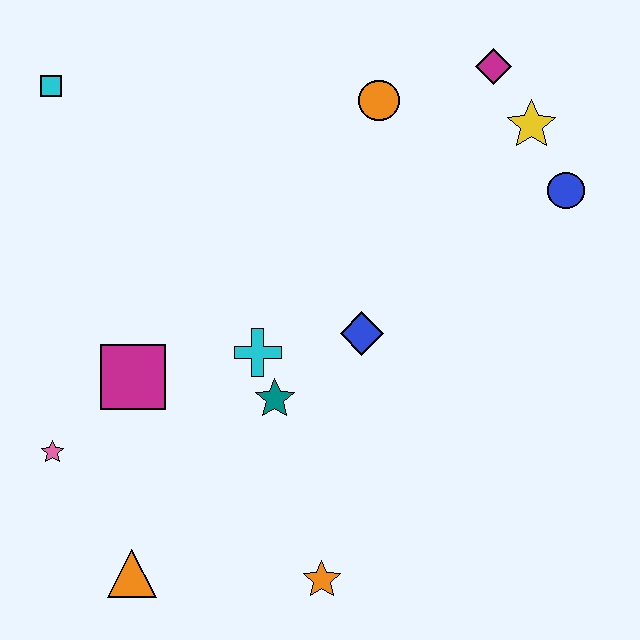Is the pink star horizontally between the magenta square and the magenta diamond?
No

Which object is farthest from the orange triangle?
The magenta diamond is farthest from the orange triangle.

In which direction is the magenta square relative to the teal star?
The magenta square is to the left of the teal star.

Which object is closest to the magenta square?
The pink star is closest to the magenta square.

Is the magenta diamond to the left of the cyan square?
No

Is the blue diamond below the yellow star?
Yes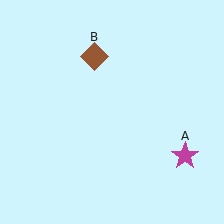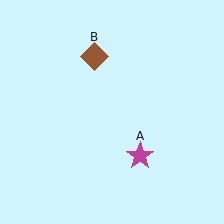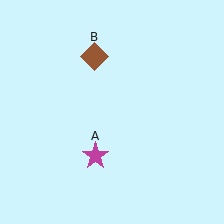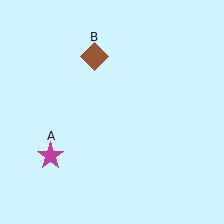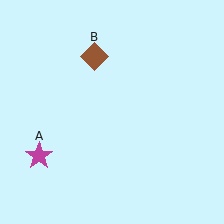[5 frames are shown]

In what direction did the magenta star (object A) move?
The magenta star (object A) moved left.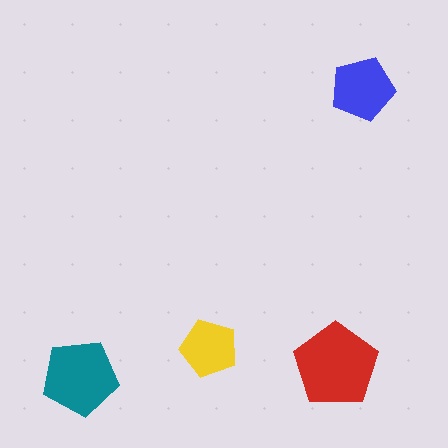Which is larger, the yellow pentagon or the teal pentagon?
The teal one.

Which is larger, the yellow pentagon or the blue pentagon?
The blue one.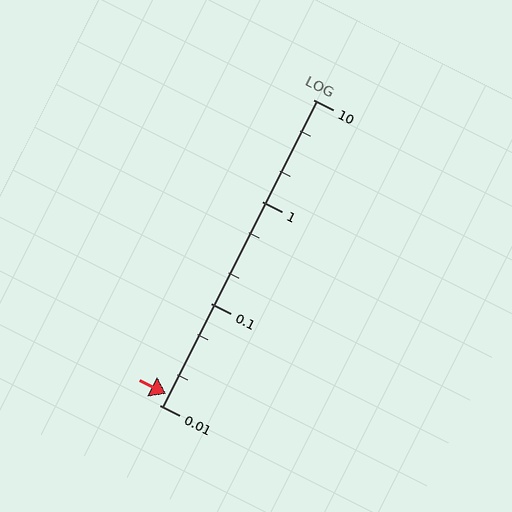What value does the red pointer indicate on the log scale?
The pointer indicates approximately 0.013.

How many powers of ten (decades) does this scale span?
The scale spans 3 decades, from 0.01 to 10.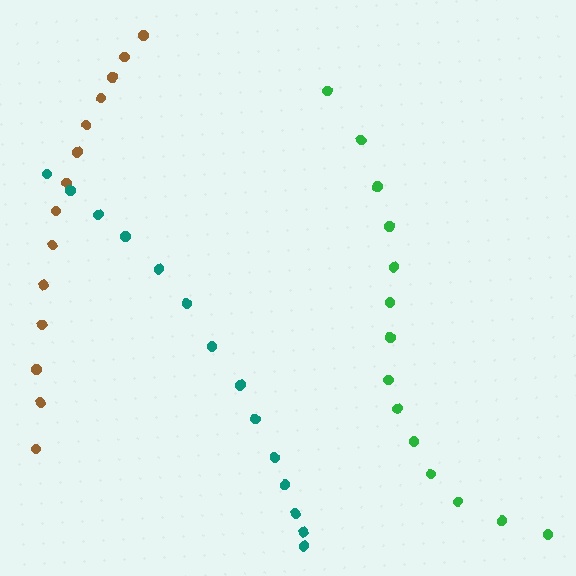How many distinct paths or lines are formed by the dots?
There are 3 distinct paths.